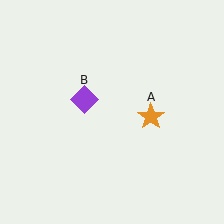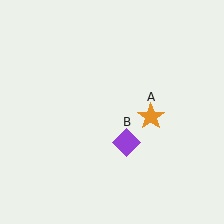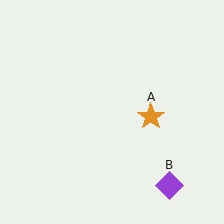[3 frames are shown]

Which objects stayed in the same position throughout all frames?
Orange star (object A) remained stationary.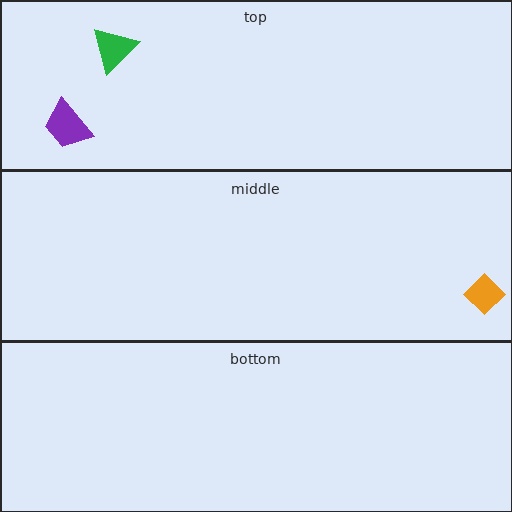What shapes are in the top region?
The purple trapezoid, the green triangle.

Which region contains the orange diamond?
The middle region.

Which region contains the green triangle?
The top region.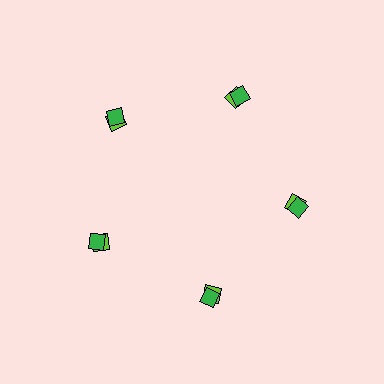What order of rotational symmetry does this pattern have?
This pattern has 5-fold rotational symmetry.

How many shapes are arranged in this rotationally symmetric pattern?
There are 10 shapes, arranged in 5 groups of 2.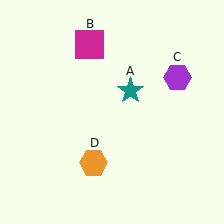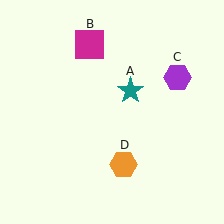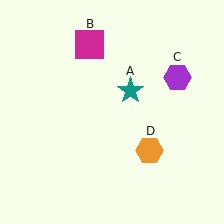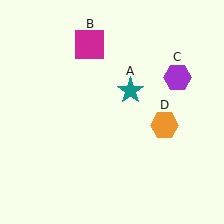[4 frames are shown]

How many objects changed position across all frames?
1 object changed position: orange hexagon (object D).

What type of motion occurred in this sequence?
The orange hexagon (object D) rotated counterclockwise around the center of the scene.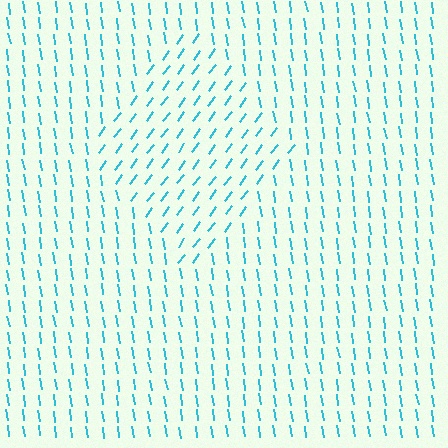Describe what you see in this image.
The image is filled with small cyan line segments. A diamond region in the image has lines oriented differently from the surrounding lines, creating a visible texture boundary.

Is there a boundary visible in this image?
Yes, there is a texture boundary formed by a change in line orientation.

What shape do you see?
I see a diamond.